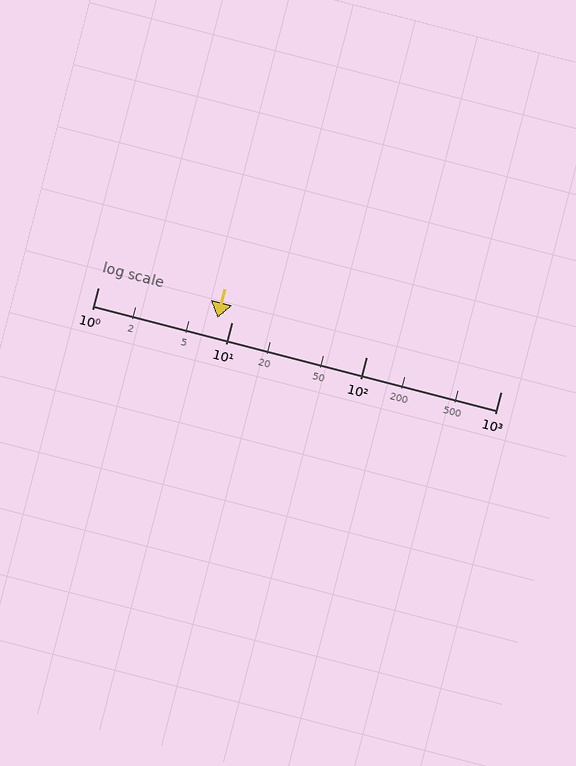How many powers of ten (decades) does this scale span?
The scale spans 3 decades, from 1 to 1000.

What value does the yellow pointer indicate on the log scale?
The pointer indicates approximately 7.8.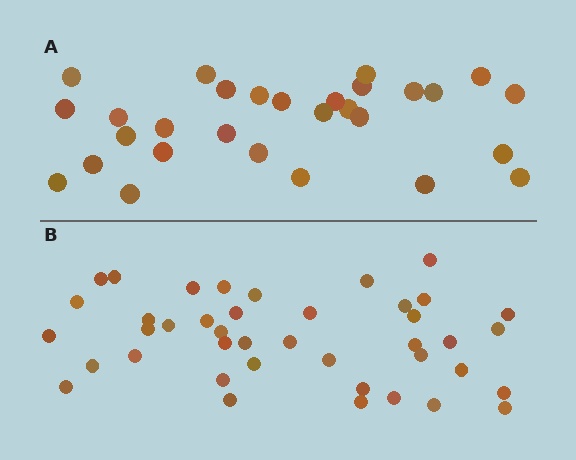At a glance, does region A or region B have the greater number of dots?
Region B (the bottom region) has more dots.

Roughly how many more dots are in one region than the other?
Region B has roughly 12 or so more dots than region A.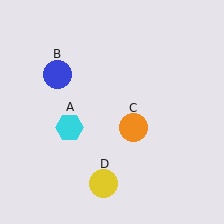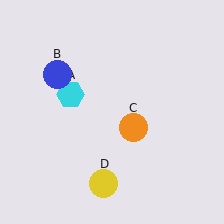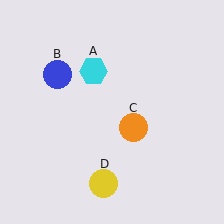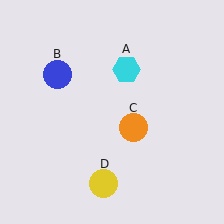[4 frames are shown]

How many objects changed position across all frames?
1 object changed position: cyan hexagon (object A).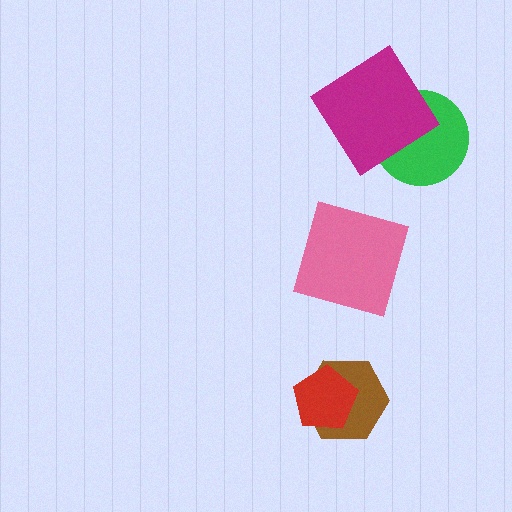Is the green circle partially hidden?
Yes, it is partially covered by another shape.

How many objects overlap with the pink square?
0 objects overlap with the pink square.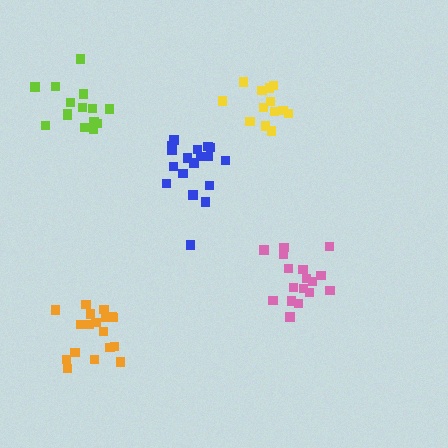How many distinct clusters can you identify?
There are 5 distinct clusters.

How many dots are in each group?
Group 1: 18 dots, Group 2: 18 dots, Group 3: 13 dots, Group 4: 18 dots, Group 5: 15 dots (82 total).